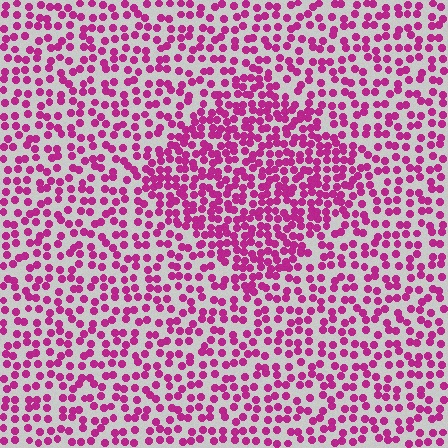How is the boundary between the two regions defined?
The boundary is defined by a change in element density (approximately 1.7x ratio). All elements are the same color, size, and shape.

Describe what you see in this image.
The image contains small magenta elements arranged at two different densities. A diamond-shaped region is visible where the elements are more densely packed than the surrounding area.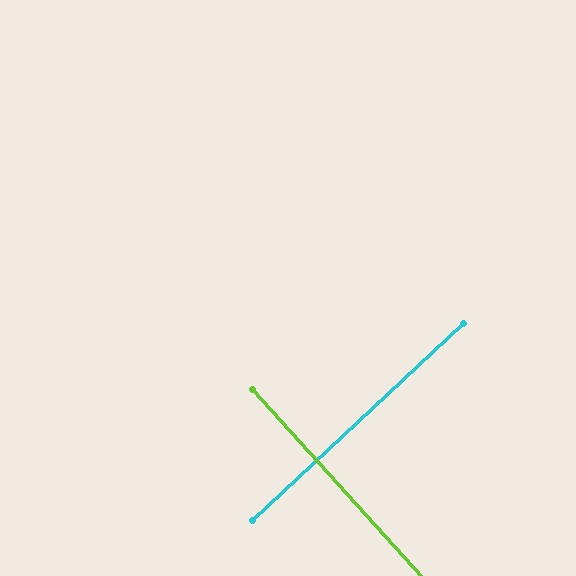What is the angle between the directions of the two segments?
Approximately 89 degrees.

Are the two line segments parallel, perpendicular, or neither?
Perpendicular — they meet at approximately 89°.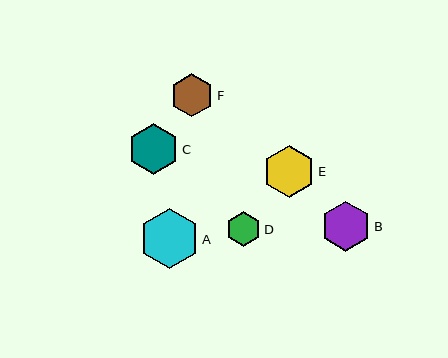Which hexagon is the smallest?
Hexagon D is the smallest with a size of approximately 35 pixels.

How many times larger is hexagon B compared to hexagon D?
Hexagon B is approximately 1.4 times the size of hexagon D.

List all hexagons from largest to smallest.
From largest to smallest: A, C, E, B, F, D.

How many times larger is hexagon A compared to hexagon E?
Hexagon A is approximately 1.2 times the size of hexagon E.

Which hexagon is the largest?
Hexagon A is the largest with a size of approximately 59 pixels.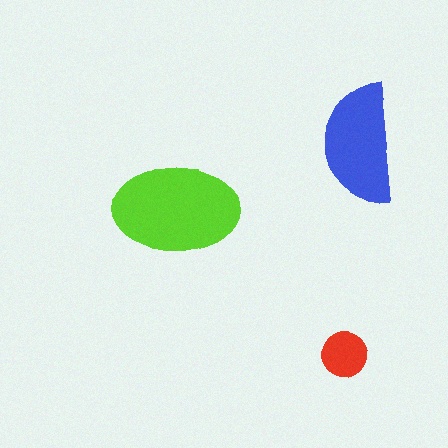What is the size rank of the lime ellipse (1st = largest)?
1st.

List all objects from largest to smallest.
The lime ellipse, the blue semicircle, the red circle.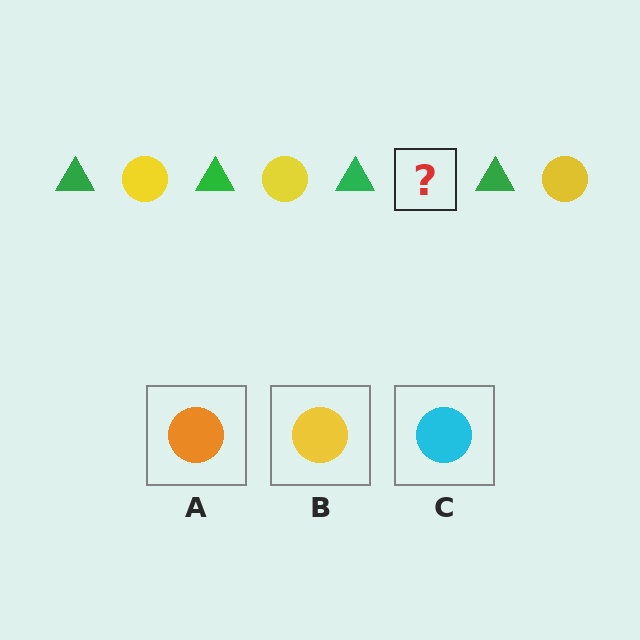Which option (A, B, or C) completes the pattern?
B.